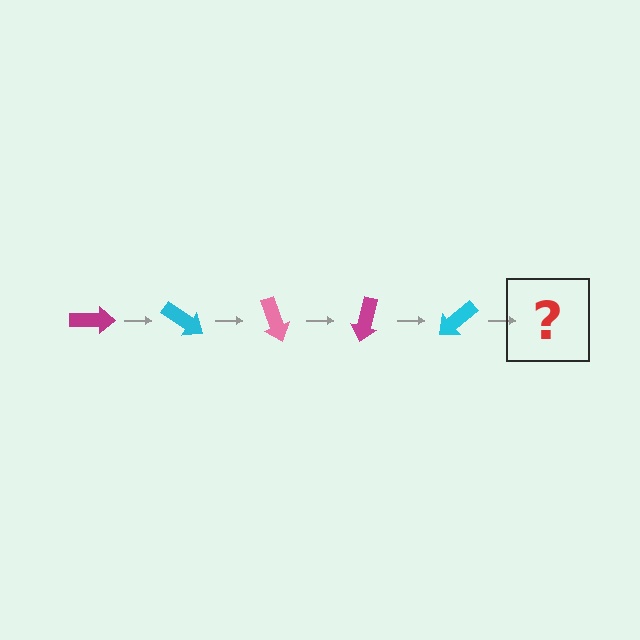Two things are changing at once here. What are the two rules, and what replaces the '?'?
The two rules are that it rotates 35 degrees each step and the color cycles through magenta, cyan, and pink. The '?' should be a pink arrow, rotated 175 degrees from the start.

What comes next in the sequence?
The next element should be a pink arrow, rotated 175 degrees from the start.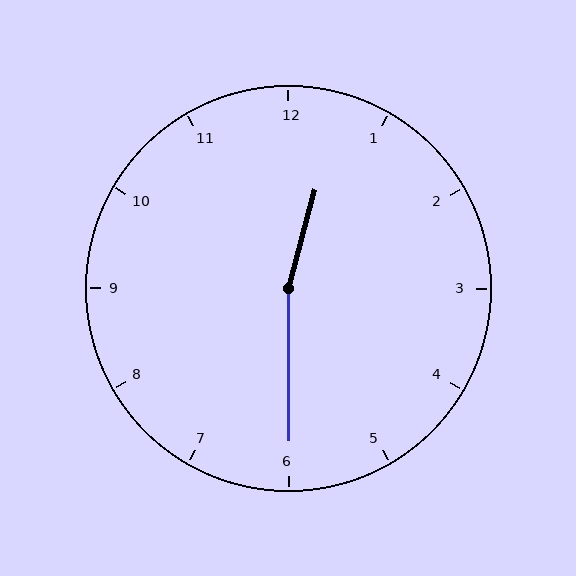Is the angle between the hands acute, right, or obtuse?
It is obtuse.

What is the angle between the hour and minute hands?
Approximately 165 degrees.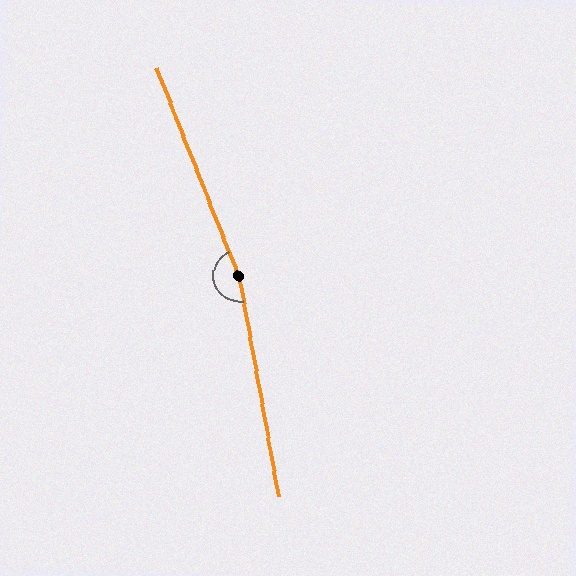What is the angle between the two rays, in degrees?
Approximately 169 degrees.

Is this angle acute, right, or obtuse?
It is obtuse.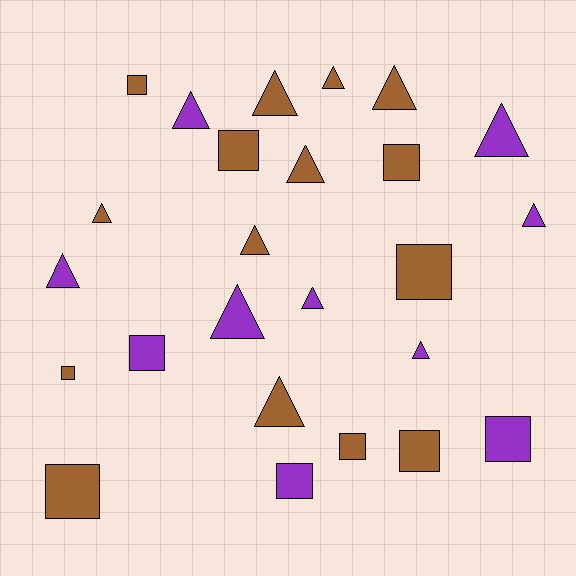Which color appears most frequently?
Brown, with 15 objects.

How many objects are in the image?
There are 25 objects.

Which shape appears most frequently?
Triangle, with 14 objects.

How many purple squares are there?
There are 3 purple squares.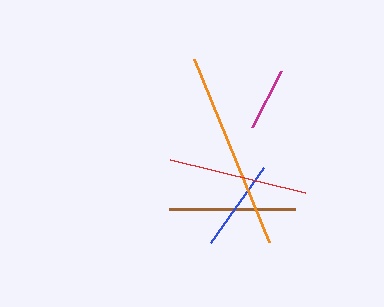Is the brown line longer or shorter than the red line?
The red line is longer than the brown line.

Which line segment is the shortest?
The magenta line is the shortest at approximately 64 pixels.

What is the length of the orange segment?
The orange segment is approximately 198 pixels long.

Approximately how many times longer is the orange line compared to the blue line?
The orange line is approximately 2.2 times the length of the blue line.